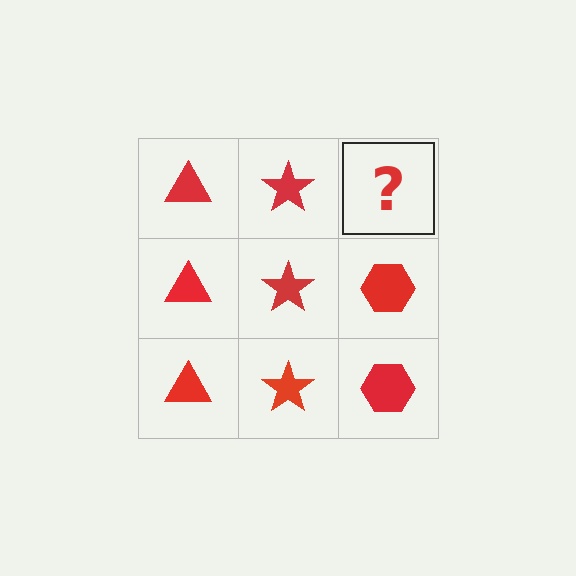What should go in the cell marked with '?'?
The missing cell should contain a red hexagon.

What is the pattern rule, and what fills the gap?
The rule is that each column has a consistent shape. The gap should be filled with a red hexagon.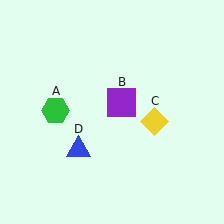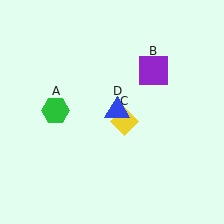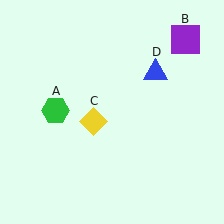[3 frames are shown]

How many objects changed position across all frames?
3 objects changed position: purple square (object B), yellow diamond (object C), blue triangle (object D).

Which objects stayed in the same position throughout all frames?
Green hexagon (object A) remained stationary.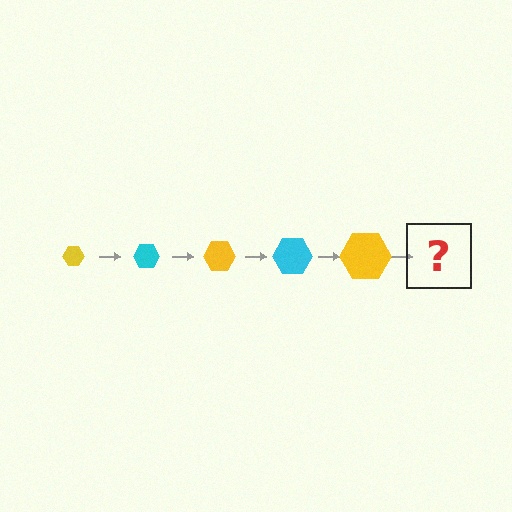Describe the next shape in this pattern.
It should be a cyan hexagon, larger than the previous one.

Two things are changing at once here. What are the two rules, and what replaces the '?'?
The two rules are that the hexagon grows larger each step and the color cycles through yellow and cyan. The '?' should be a cyan hexagon, larger than the previous one.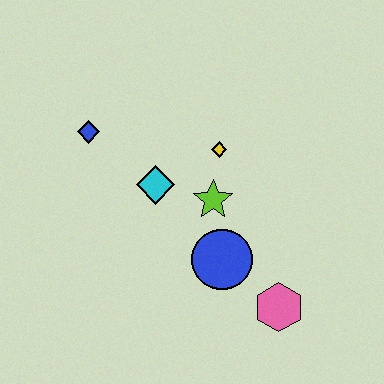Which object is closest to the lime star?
The yellow diamond is closest to the lime star.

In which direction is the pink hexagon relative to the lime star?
The pink hexagon is below the lime star.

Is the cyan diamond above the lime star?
Yes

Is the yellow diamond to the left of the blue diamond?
No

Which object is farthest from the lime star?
The blue diamond is farthest from the lime star.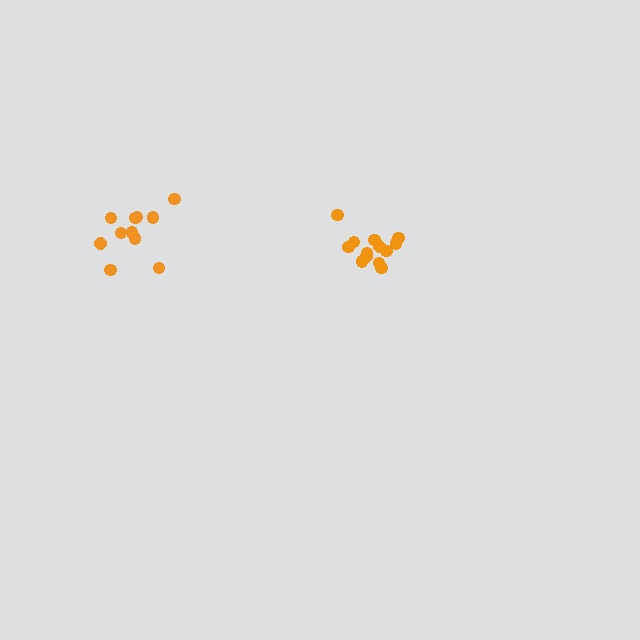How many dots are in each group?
Group 1: 13 dots, Group 2: 11 dots (24 total).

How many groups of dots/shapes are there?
There are 2 groups.